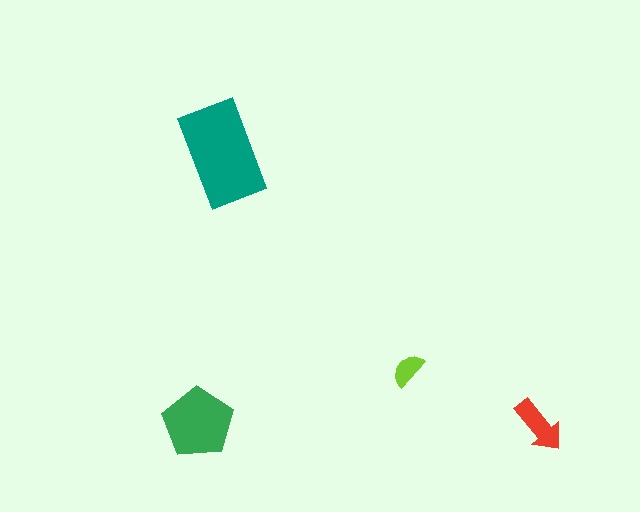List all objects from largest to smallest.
The teal rectangle, the green pentagon, the red arrow, the lime semicircle.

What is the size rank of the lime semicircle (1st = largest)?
4th.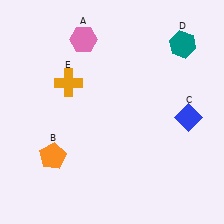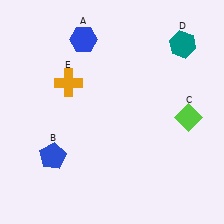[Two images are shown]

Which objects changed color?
A changed from pink to blue. B changed from orange to blue. C changed from blue to lime.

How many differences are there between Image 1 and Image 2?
There are 3 differences between the two images.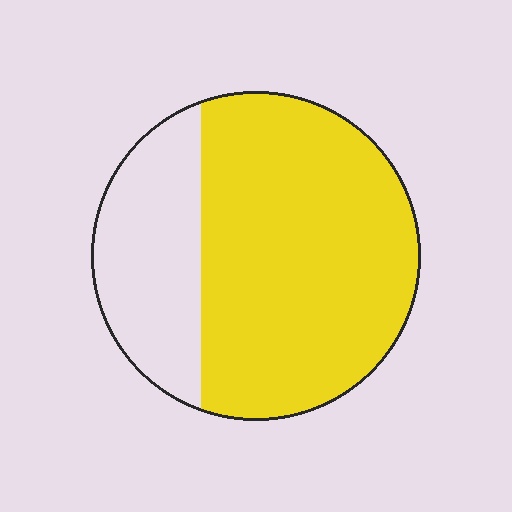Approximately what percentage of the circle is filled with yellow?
Approximately 70%.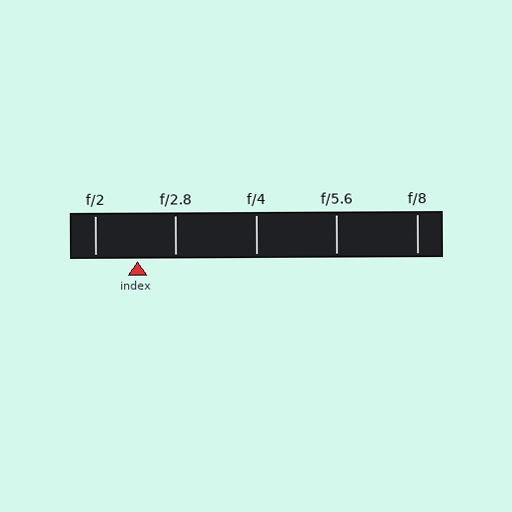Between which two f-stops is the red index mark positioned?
The index mark is between f/2 and f/2.8.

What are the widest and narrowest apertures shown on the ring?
The widest aperture shown is f/2 and the narrowest is f/8.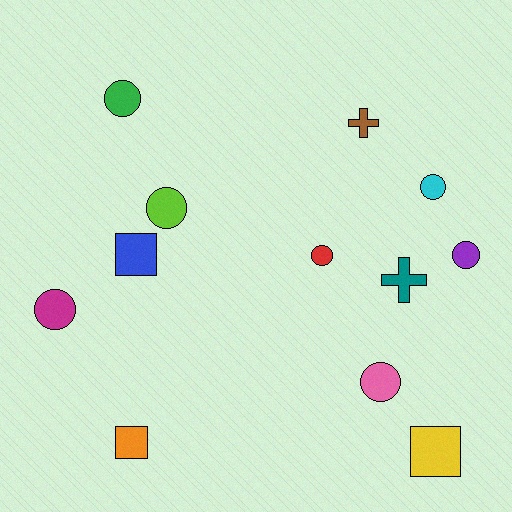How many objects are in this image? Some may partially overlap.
There are 12 objects.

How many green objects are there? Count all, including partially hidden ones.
There is 1 green object.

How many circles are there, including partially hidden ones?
There are 7 circles.